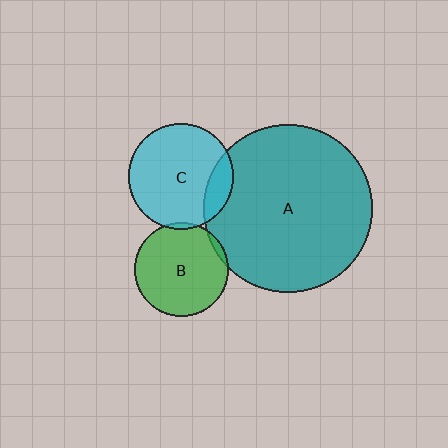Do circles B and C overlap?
Yes.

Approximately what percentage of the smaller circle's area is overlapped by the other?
Approximately 5%.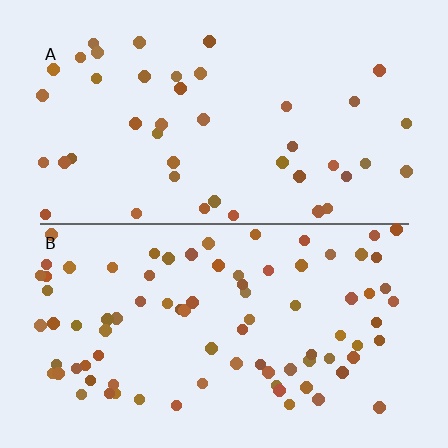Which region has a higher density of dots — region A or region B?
B (the bottom).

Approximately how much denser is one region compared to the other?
Approximately 2.0× — region B over region A.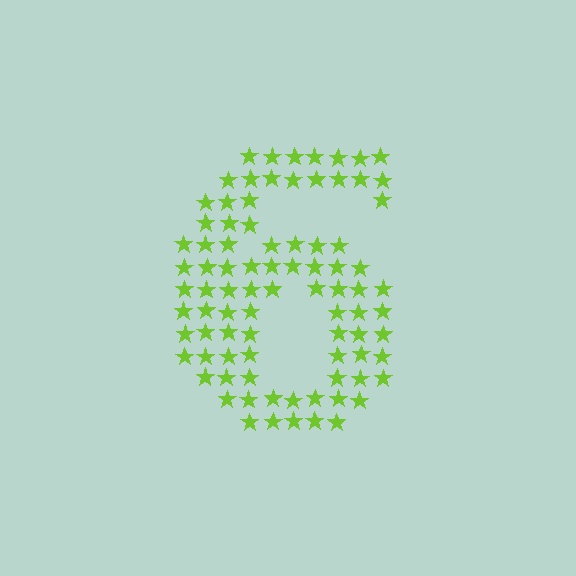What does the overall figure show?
The overall figure shows the digit 6.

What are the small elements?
The small elements are stars.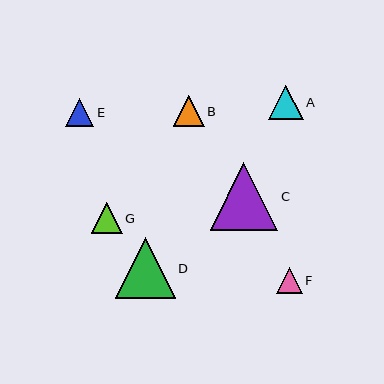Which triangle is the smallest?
Triangle F is the smallest with a size of approximately 26 pixels.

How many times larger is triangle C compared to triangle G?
Triangle C is approximately 2.2 times the size of triangle G.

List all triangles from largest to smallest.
From largest to smallest: C, D, A, G, B, E, F.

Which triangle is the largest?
Triangle C is the largest with a size of approximately 68 pixels.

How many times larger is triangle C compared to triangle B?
Triangle C is approximately 2.2 times the size of triangle B.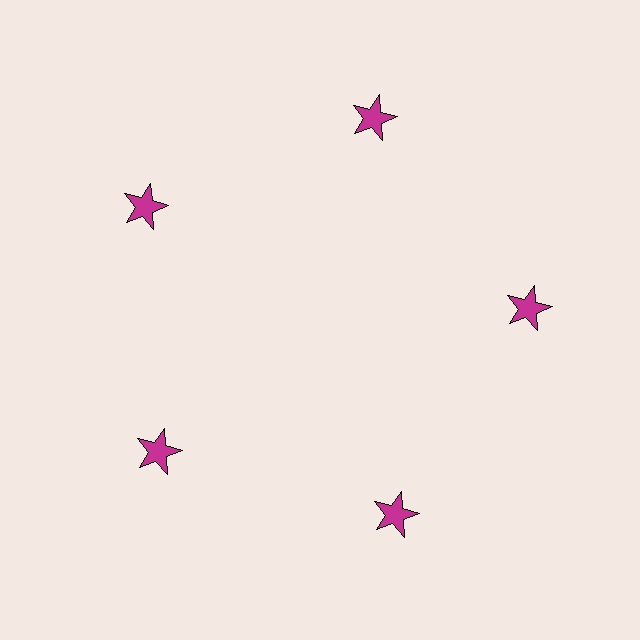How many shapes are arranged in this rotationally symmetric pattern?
There are 5 shapes, arranged in 5 groups of 1.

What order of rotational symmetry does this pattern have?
This pattern has 5-fold rotational symmetry.